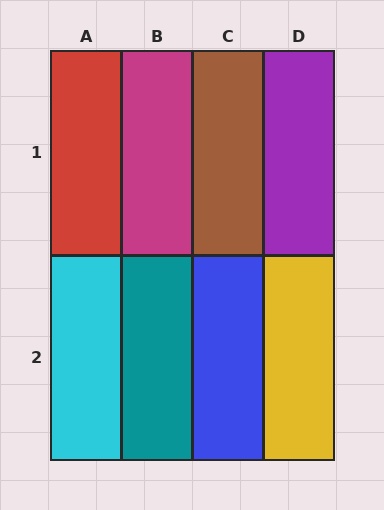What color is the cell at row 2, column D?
Yellow.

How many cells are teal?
1 cell is teal.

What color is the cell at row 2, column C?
Blue.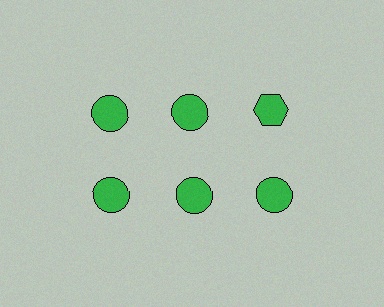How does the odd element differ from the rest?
It has a different shape: hexagon instead of circle.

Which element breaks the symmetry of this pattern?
The green hexagon in the top row, center column breaks the symmetry. All other shapes are green circles.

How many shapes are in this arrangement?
There are 6 shapes arranged in a grid pattern.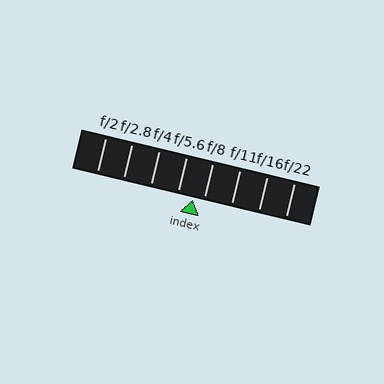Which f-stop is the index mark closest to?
The index mark is closest to f/8.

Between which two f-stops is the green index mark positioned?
The index mark is between f/5.6 and f/8.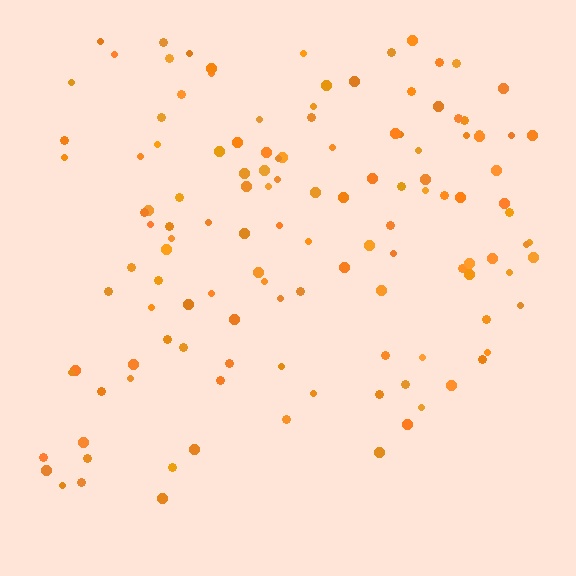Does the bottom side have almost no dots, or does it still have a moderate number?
Still a moderate number, just noticeably fewer than the top.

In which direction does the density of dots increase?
From bottom to top, with the top side densest.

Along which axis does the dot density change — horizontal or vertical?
Vertical.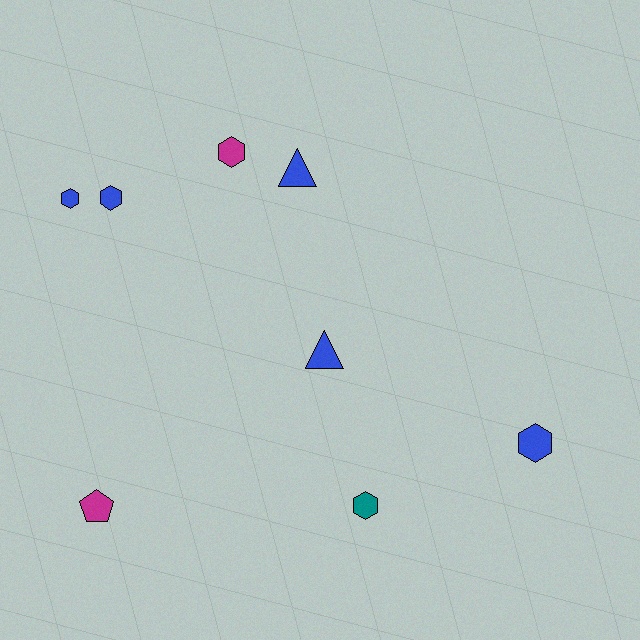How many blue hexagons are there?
There are 3 blue hexagons.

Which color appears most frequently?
Blue, with 5 objects.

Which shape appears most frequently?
Hexagon, with 5 objects.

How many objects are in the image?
There are 8 objects.